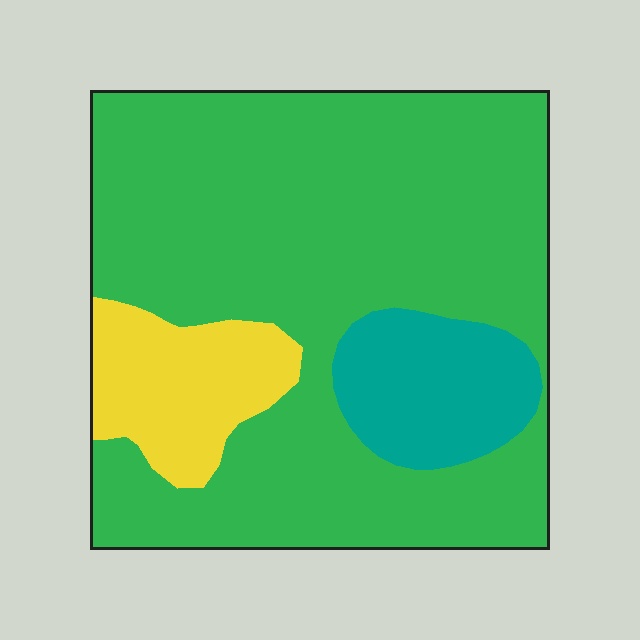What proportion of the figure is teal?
Teal covers 12% of the figure.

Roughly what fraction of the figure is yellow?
Yellow covers roughly 15% of the figure.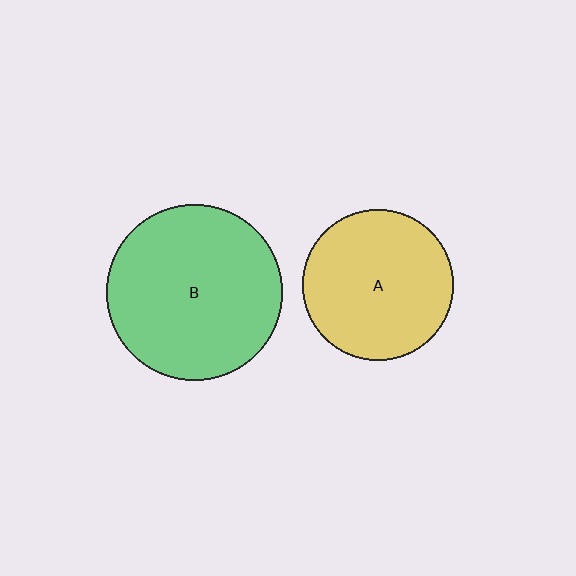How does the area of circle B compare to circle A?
Approximately 1.4 times.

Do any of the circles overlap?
No, none of the circles overlap.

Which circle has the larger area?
Circle B (green).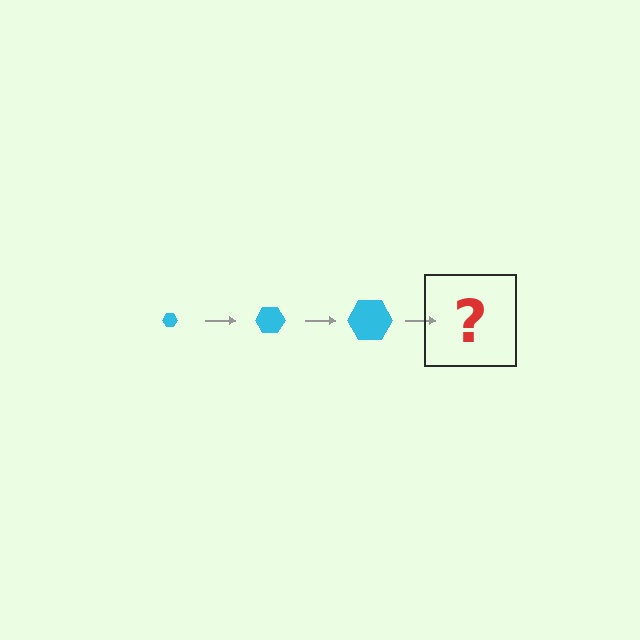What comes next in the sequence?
The next element should be a cyan hexagon, larger than the previous one.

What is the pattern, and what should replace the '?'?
The pattern is that the hexagon gets progressively larger each step. The '?' should be a cyan hexagon, larger than the previous one.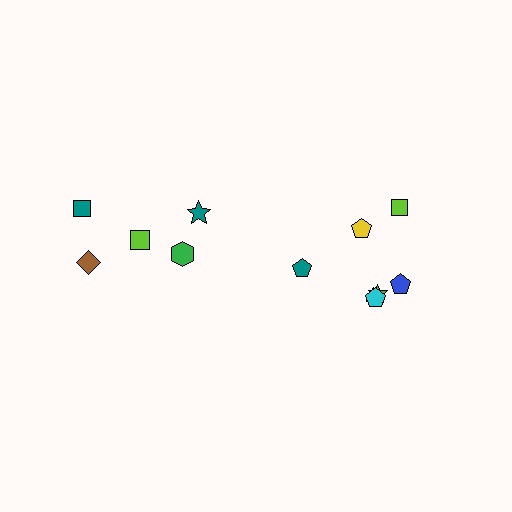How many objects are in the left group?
There are 5 objects.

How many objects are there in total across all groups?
There are 12 objects.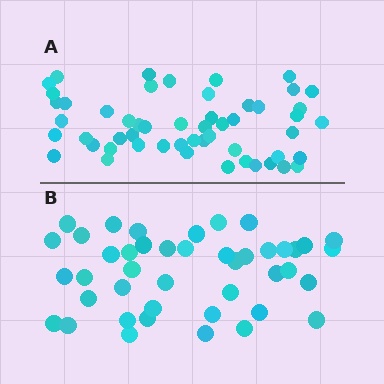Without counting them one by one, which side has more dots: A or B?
Region A (the top region) has more dots.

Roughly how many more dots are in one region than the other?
Region A has roughly 10 or so more dots than region B.